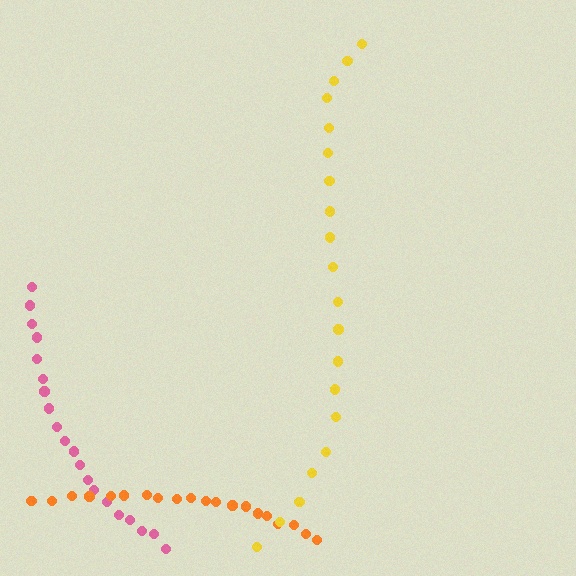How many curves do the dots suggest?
There are 3 distinct paths.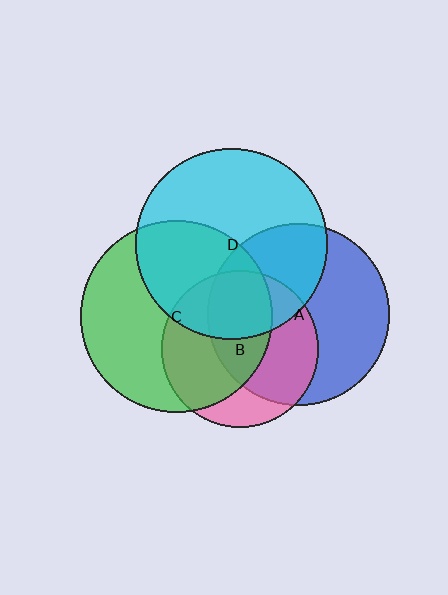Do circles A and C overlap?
Yes.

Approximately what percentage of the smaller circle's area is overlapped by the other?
Approximately 25%.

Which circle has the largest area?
Circle C (green).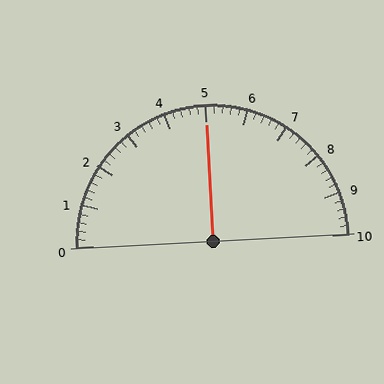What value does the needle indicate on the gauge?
The needle indicates approximately 5.0.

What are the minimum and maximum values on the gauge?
The gauge ranges from 0 to 10.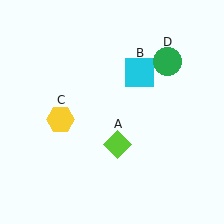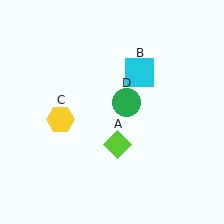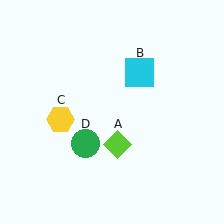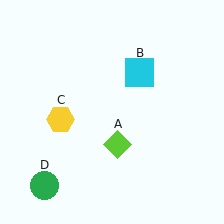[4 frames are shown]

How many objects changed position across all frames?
1 object changed position: green circle (object D).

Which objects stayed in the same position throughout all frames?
Lime diamond (object A) and cyan square (object B) and yellow hexagon (object C) remained stationary.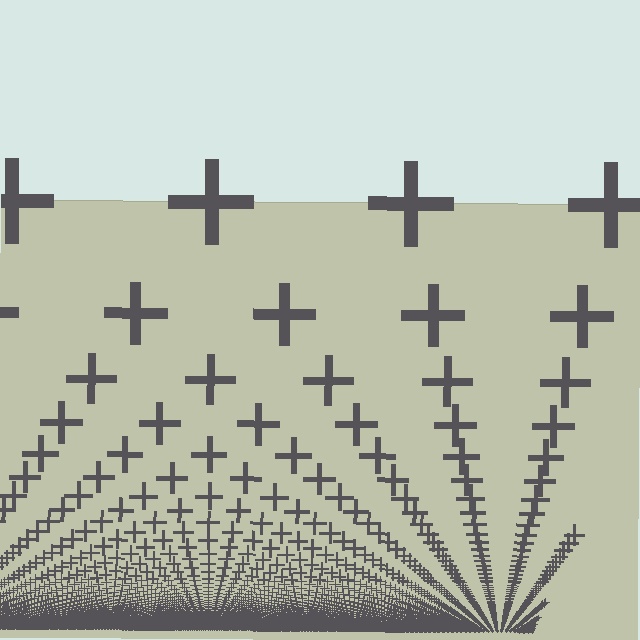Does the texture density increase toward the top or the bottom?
Density increases toward the bottom.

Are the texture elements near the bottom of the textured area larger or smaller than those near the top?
Smaller. The gradient is inverted — elements near the bottom are smaller and denser.